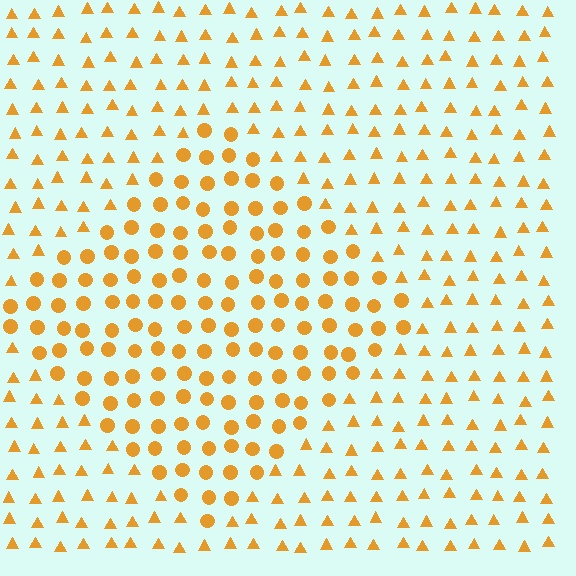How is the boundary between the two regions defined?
The boundary is defined by a change in element shape: circles inside vs. triangles outside. All elements share the same color and spacing.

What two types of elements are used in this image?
The image uses circles inside the diamond region and triangles outside it.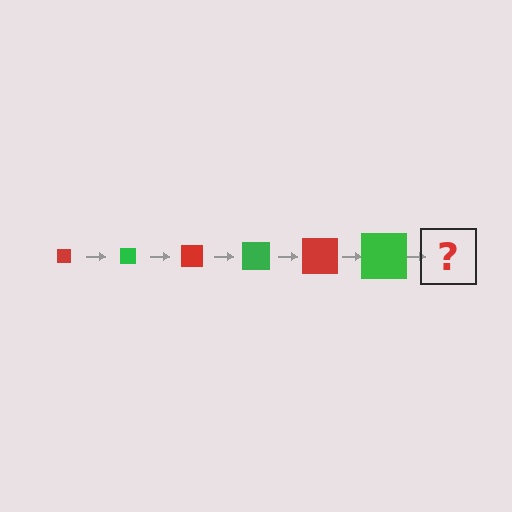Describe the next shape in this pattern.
It should be a red square, larger than the previous one.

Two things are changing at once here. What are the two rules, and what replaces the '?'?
The two rules are that the square grows larger each step and the color cycles through red and green. The '?' should be a red square, larger than the previous one.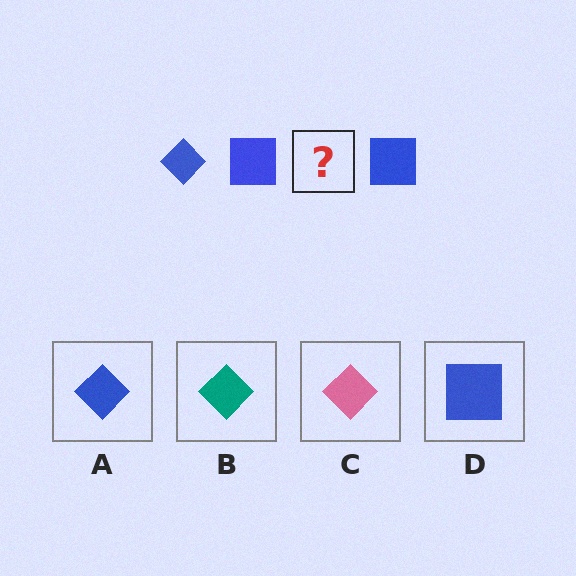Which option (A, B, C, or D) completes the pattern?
A.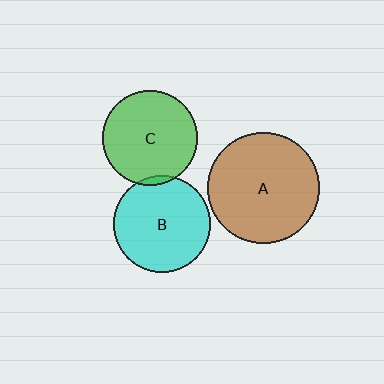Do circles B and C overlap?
Yes.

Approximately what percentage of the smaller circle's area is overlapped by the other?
Approximately 5%.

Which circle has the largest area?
Circle A (brown).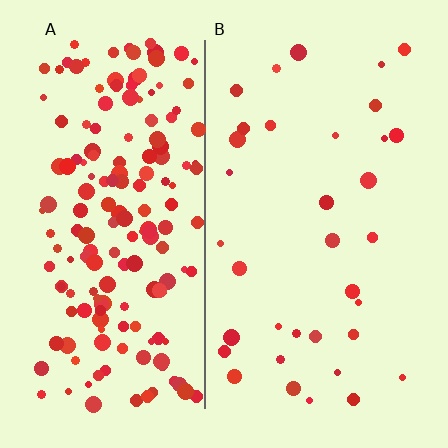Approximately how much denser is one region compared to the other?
Approximately 5.0× — region A over region B.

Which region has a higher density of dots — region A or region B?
A (the left).